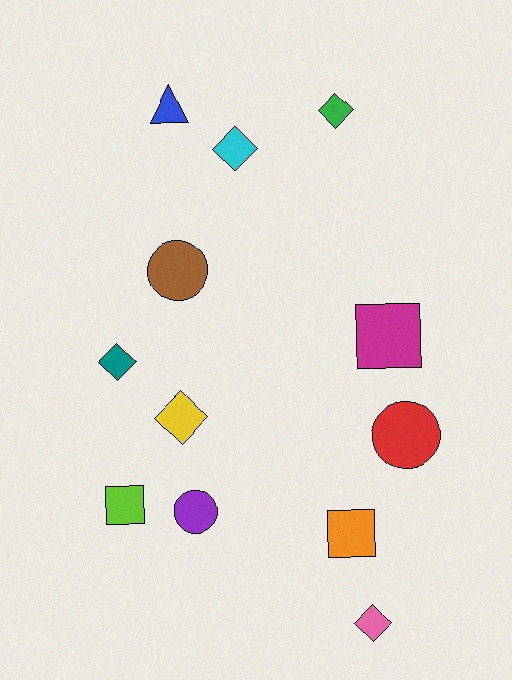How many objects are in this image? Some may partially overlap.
There are 12 objects.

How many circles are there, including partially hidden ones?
There are 3 circles.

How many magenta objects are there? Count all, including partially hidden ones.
There is 1 magenta object.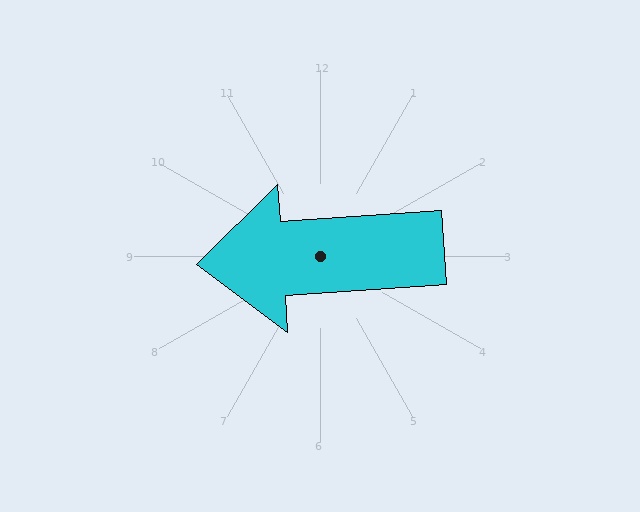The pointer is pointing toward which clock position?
Roughly 9 o'clock.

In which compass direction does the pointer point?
West.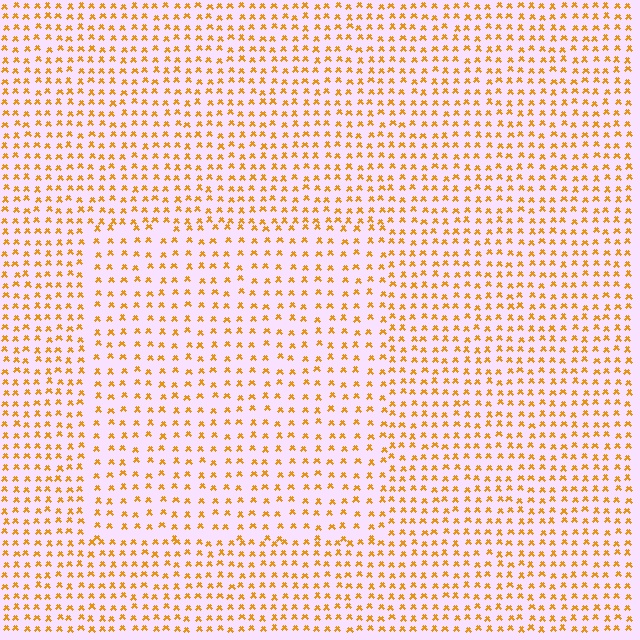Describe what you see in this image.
The image contains small orange elements arranged at two different densities. A rectangle-shaped region is visible where the elements are less densely packed than the surrounding area.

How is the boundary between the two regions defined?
The boundary is defined by a change in element density (approximately 1.5x ratio). All elements are the same color, size, and shape.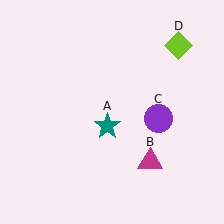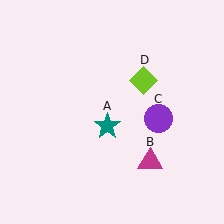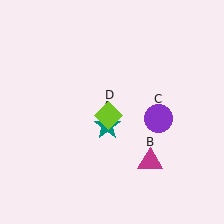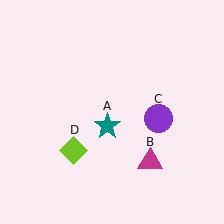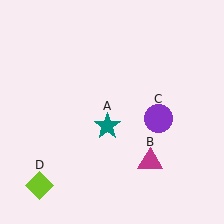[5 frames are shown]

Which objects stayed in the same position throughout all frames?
Teal star (object A) and magenta triangle (object B) and purple circle (object C) remained stationary.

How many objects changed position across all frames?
1 object changed position: lime diamond (object D).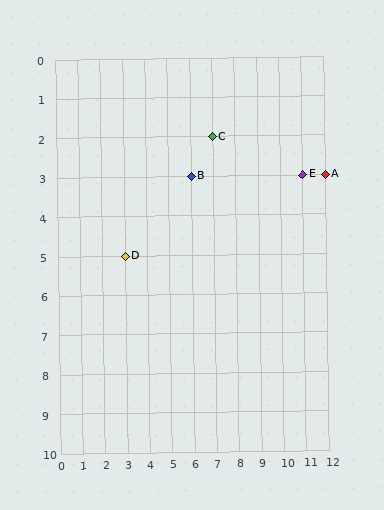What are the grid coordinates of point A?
Point A is at grid coordinates (12, 3).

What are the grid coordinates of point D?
Point D is at grid coordinates (3, 5).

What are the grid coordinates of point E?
Point E is at grid coordinates (11, 3).